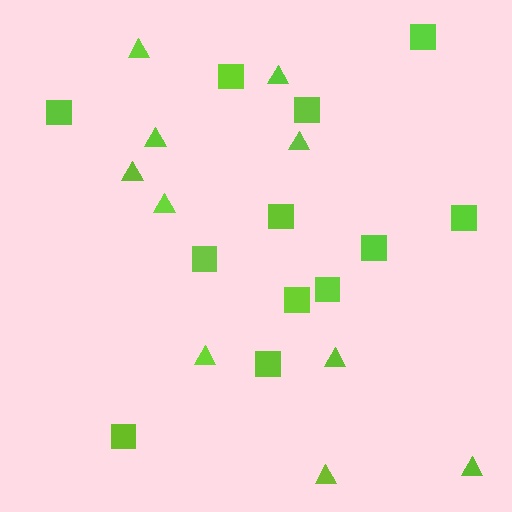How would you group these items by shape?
There are 2 groups: one group of squares (12) and one group of triangles (10).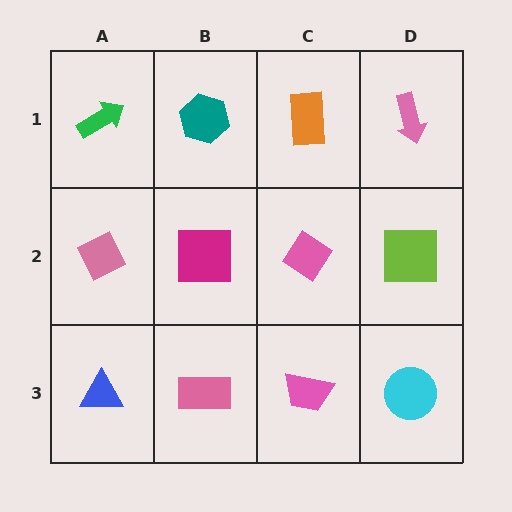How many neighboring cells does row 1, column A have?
2.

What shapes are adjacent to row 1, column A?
A pink diamond (row 2, column A), a teal hexagon (row 1, column B).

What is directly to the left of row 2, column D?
A pink diamond.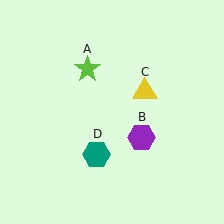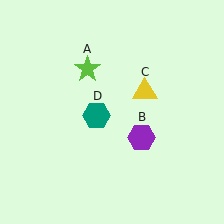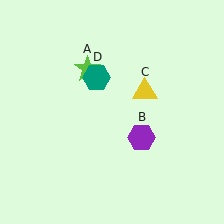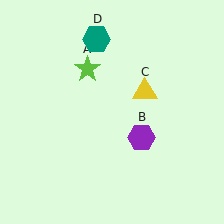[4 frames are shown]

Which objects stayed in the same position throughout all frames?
Lime star (object A) and purple hexagon (object B) and yellow triangle (object C) remained stationary.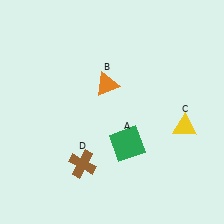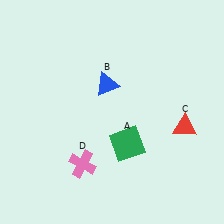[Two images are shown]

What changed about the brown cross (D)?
In Image 1, D is brown. In Image 2, it changed to pink.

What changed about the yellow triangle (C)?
In Image 1, C is yellow. In Image 2, it changed to red.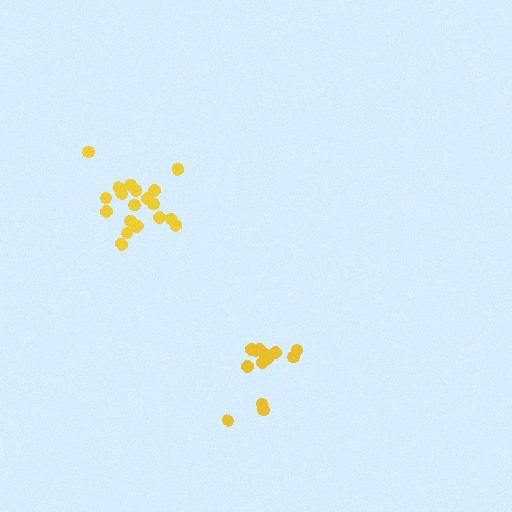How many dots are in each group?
Group 1: 19 dots, Group 2: 13 dots (32 total).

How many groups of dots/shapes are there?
There are 2 groups.